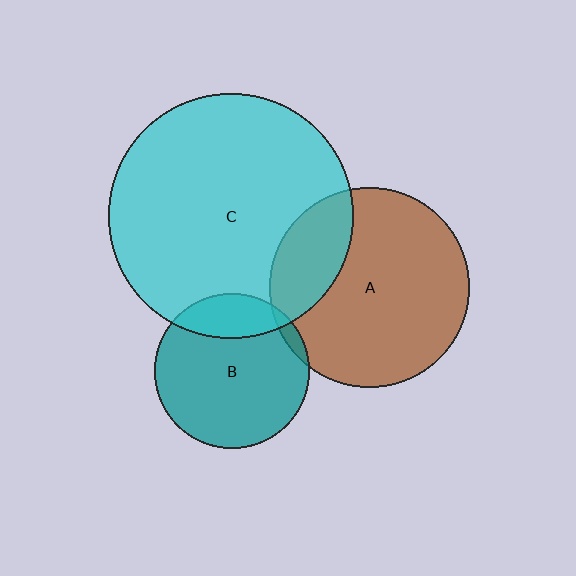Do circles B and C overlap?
Yes.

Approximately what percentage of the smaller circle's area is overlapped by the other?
Approximately 20%.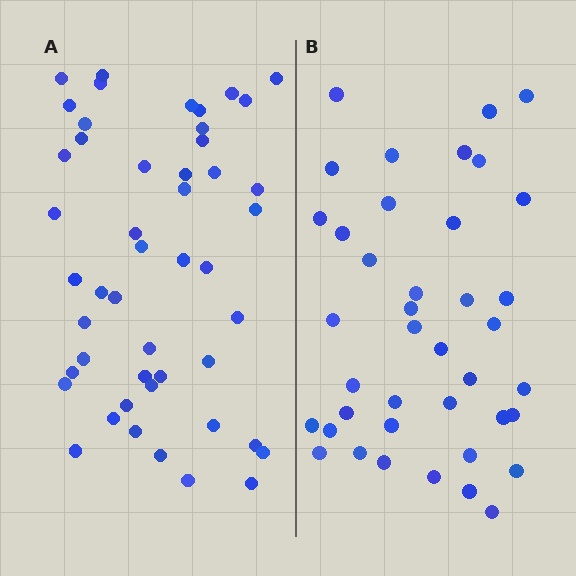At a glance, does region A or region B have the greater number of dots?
Region A (the left region) has more dots.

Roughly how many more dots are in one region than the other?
Region A has roughly 8 or so more dots than region B.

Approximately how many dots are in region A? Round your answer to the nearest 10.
About 50 dots. (The exact count is 48, which rounds to 50.)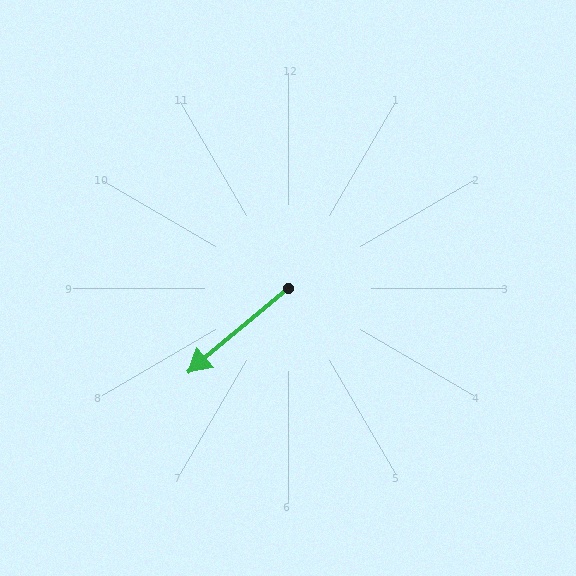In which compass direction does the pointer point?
Southwest.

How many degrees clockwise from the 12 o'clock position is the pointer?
Approximately 230 degrees.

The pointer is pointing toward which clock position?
Roughly 8 o'clock.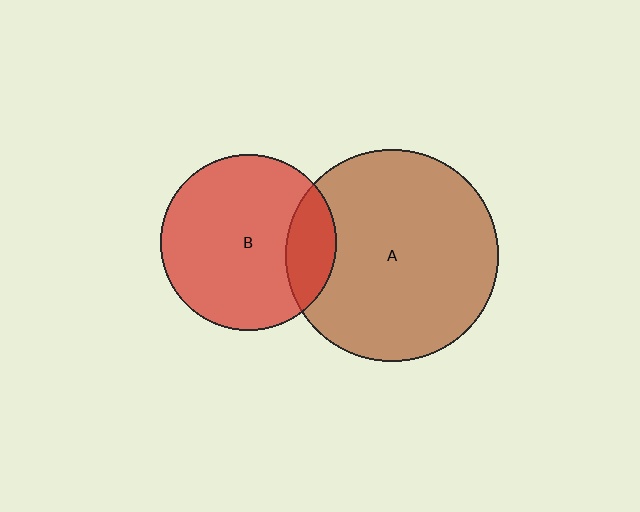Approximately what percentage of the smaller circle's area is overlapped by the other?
Approximately 20%.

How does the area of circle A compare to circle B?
Approximately 1.5 times.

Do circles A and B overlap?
Yes.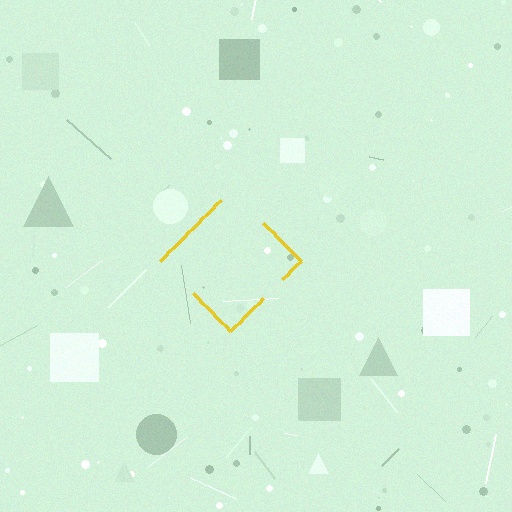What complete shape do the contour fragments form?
The contour fragments form a diamond.